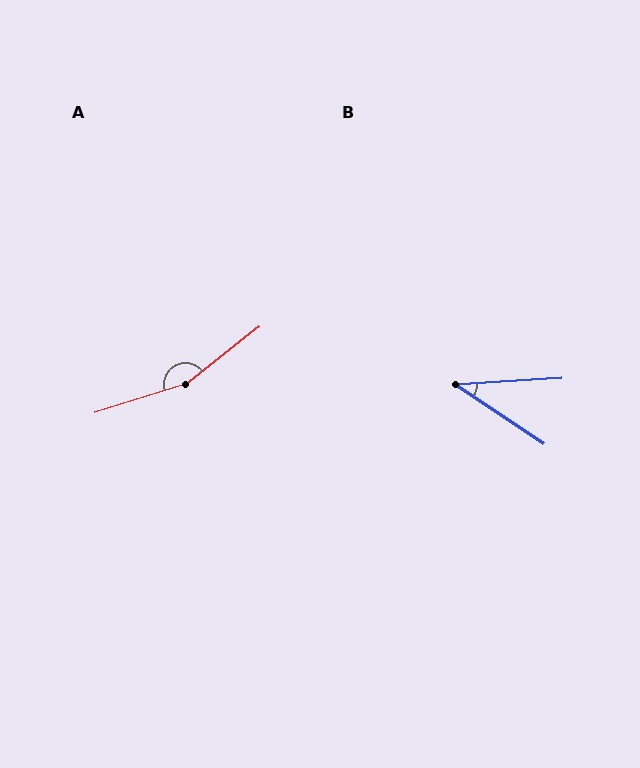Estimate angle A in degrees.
Approximately 159 degrees.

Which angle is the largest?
A, at approximately 159 degrees.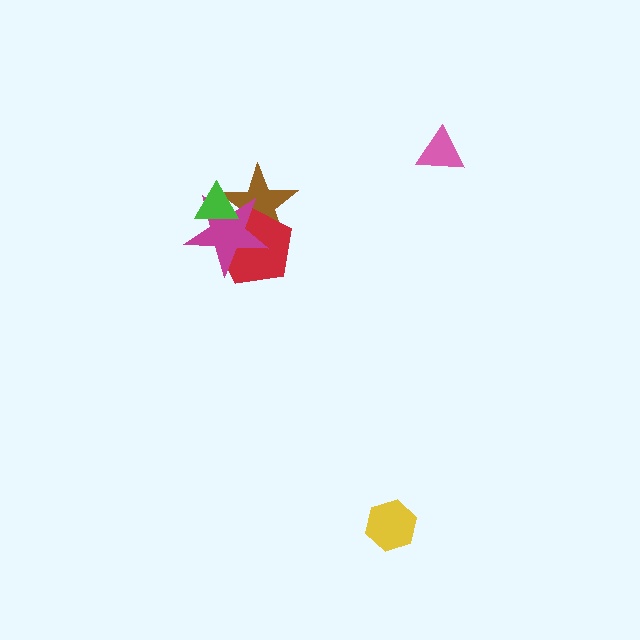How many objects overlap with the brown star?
3 objects overlap with the brown star.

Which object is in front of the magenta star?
The green triangle is in front of the magenta star.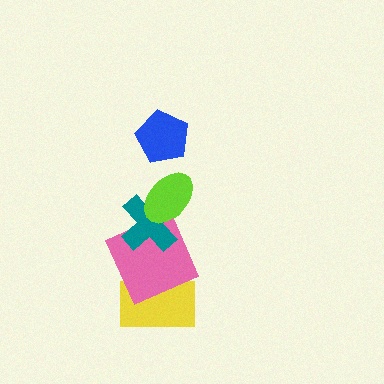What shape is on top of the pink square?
The teal cross is on top of the pink square.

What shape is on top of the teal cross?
The lime ellipse is on top of the teal cross.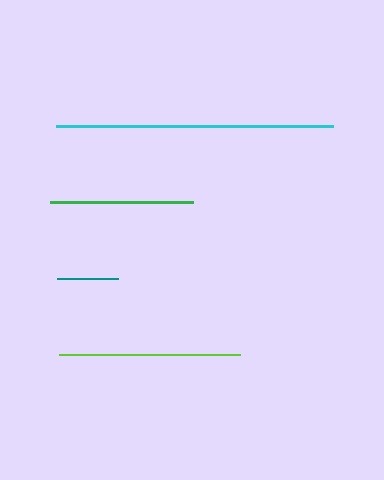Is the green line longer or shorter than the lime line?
The lime line is longer than the green line.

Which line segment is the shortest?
The teal line is the shortest at approximately 61 pixels.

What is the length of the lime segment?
The lime segment is approximately 180 pixels long.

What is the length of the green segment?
The green segment is approximately 144 pixels long.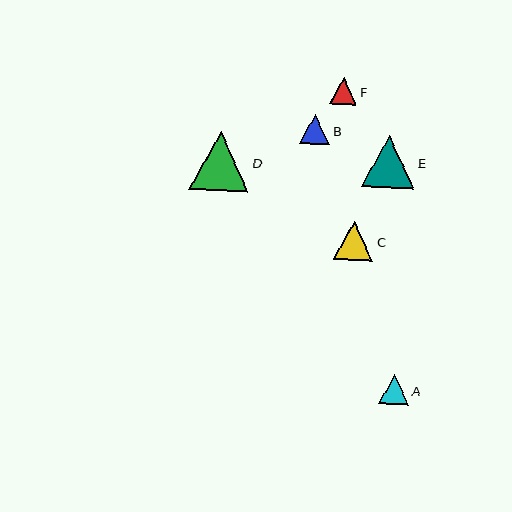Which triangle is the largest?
Triangle D is the largest with a size of approximately 59 pixels.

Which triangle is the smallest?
Triangle F is the smallest with a size of approximately 27 pixels.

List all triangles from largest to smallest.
From largest to smallest: D, E, C, A, B, F.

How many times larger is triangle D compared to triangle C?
Triangle D is approximately 1.5 times the size of triangle C.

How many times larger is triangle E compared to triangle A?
Triangle E is approximately 1.7 times the size of triangle A.